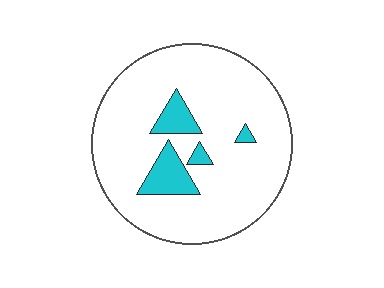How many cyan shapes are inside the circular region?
4.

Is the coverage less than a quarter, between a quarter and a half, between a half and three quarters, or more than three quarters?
Less than a quarter.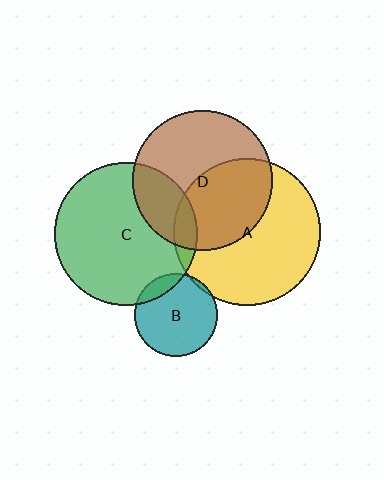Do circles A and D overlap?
Yes.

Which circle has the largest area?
Circle A (yellow).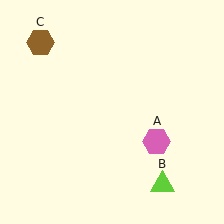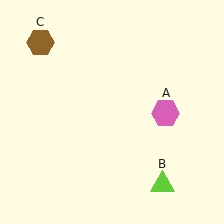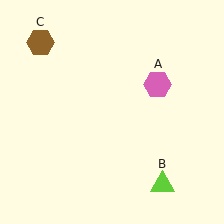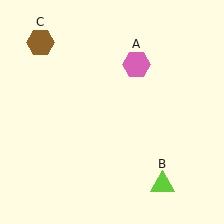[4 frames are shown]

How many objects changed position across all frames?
1 object changed position: pink hexagon (object A).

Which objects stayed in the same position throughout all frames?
Lime triangle (object B) and brown hexagon (object C) remained stationary.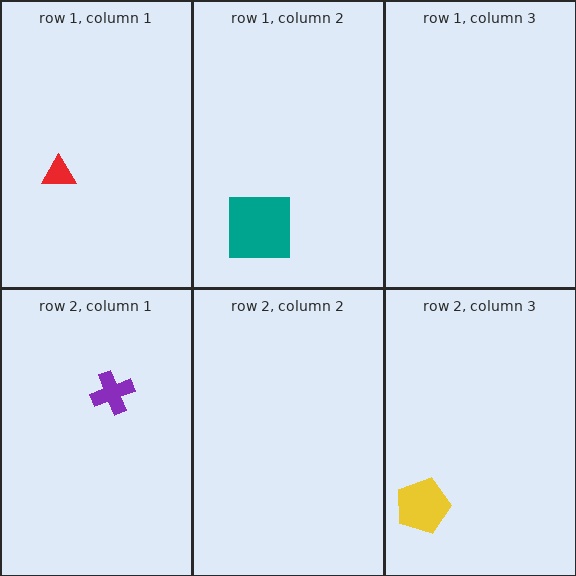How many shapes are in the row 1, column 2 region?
1.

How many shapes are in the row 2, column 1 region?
1.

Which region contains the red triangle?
The row 1, column 1 region.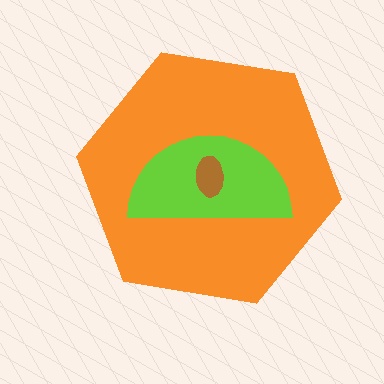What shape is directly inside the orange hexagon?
The lime semicircle.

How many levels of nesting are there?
3.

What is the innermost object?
The brown ellipse.